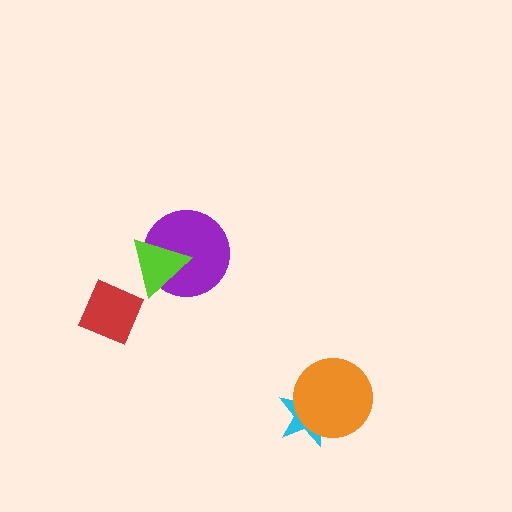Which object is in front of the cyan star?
The orange circle is in front of the cyan star.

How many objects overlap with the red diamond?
0 objects overlap with the red diamond.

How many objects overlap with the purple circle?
1 object overlaps with the purple circle.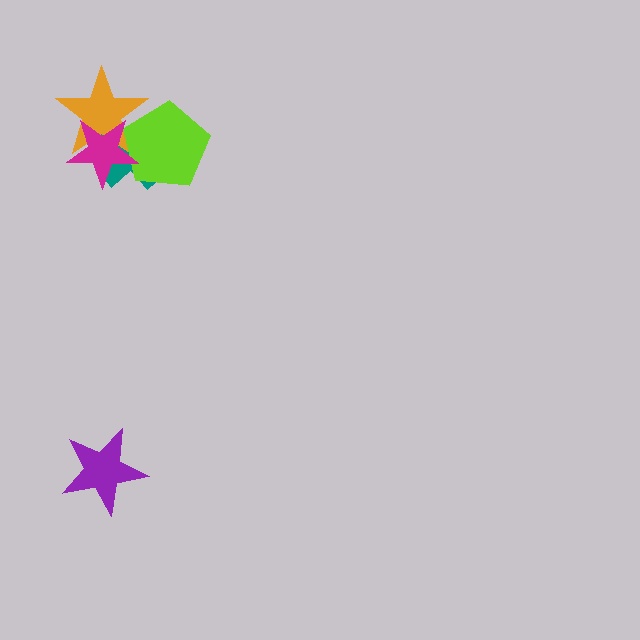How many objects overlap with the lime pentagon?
3 objects overlap with the lime pentagon.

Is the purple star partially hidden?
No, no other shape covers it.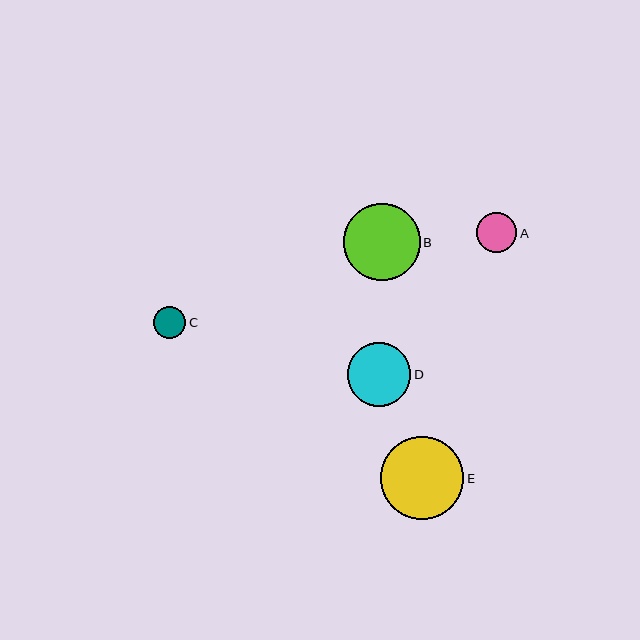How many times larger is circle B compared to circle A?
Circle B is approximately 1.9 times the size of circle A.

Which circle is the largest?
Circle E is the largest with a size of approximately 83 pixels.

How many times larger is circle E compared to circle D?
Circle E is approximately 1.3 times the size of circle D.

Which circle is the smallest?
Circle C is the smallest with a size of approximately 32 pixels.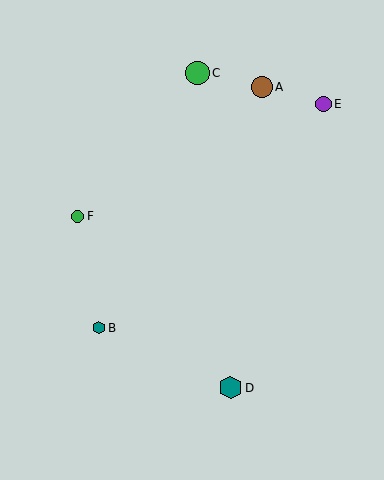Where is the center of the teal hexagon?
The center of the teal hexagon is at (99, 328).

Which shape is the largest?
The green circle (labeled C) is the largest.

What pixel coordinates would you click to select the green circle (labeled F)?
Click at (78, 216) to select the green circle F.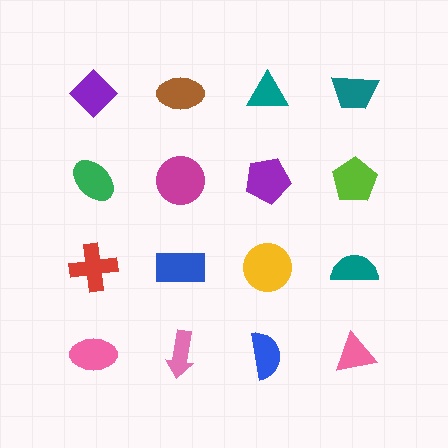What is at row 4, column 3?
A blue semicircle.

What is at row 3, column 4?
A teal semicircle.